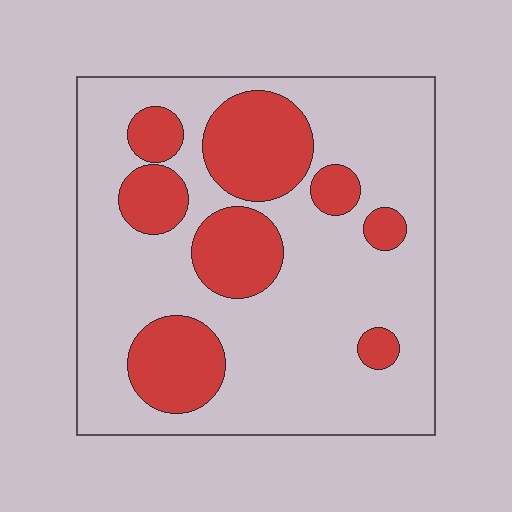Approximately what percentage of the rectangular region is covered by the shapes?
Approximately 30%.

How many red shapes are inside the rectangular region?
8.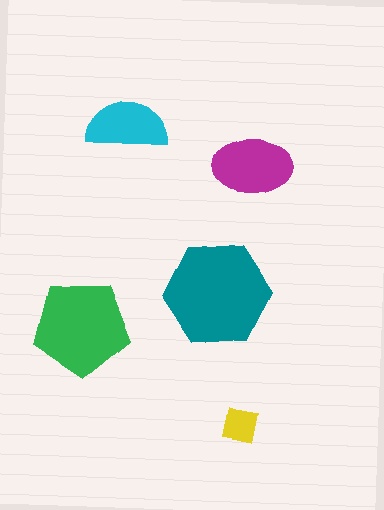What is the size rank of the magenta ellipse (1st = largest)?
3rd.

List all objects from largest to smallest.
The teal hexagon, the green pentagon, the magenta ellipse, the cyan semicircle, the yellow square.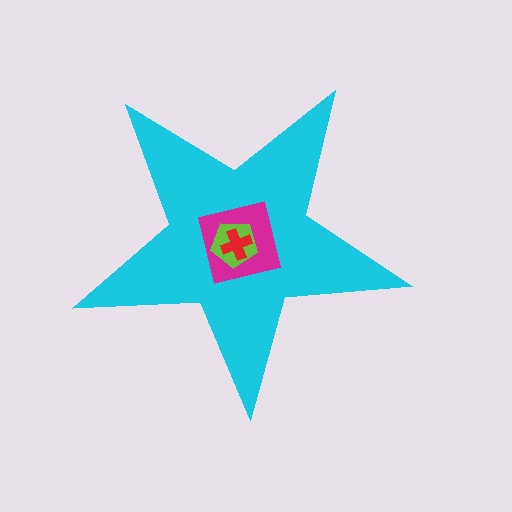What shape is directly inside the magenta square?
The lime pentagon.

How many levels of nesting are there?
4.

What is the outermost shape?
The cyan star.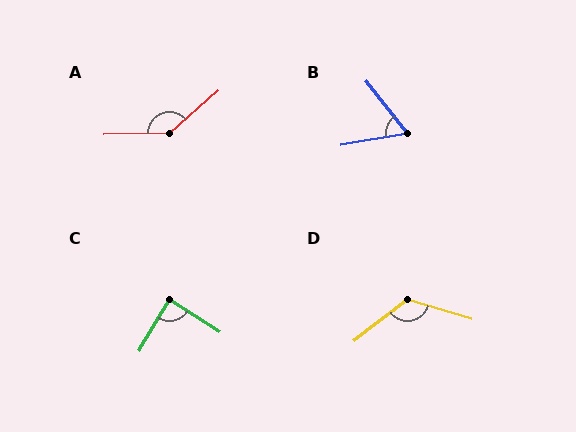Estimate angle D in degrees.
Approximately 126 degrees.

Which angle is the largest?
A, at approximately 139 degrees.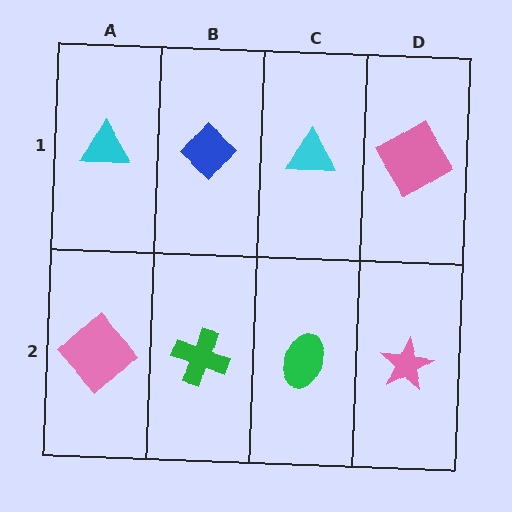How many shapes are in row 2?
4 shapes.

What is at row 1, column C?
A cyan triangle.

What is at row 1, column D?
A pink diamond.